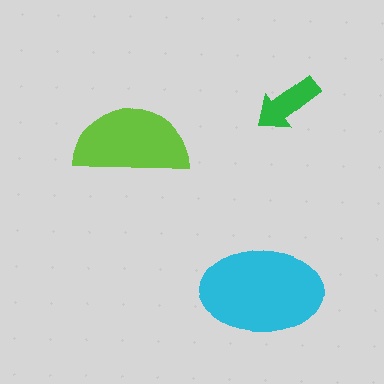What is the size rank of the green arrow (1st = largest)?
3rd.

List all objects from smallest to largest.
The green arrow, the lime semicircle, the cyan ellipse.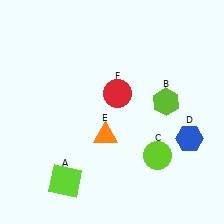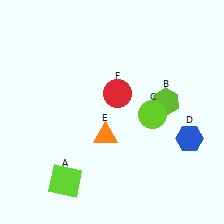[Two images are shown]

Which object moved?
The lime circle (C) moved up.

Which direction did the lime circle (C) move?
The lime circle (C) moved up.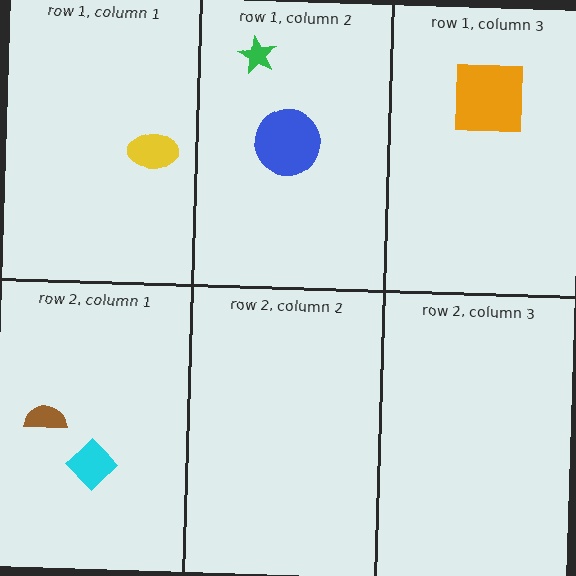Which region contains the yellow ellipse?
The row 1, column 1 region.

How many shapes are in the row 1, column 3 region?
1.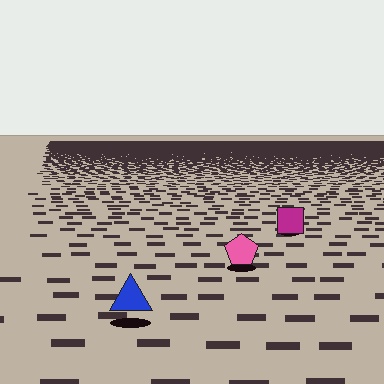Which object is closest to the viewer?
The blue triangle is closest. The texture marks near it are larger and more spread out.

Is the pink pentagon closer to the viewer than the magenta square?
Yes. The pink pentagon is closer — you can tell from the texture gradient: the ground texture is coarser near it.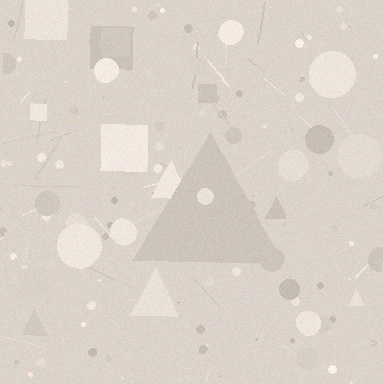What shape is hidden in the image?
A triangle is hidden in the image.